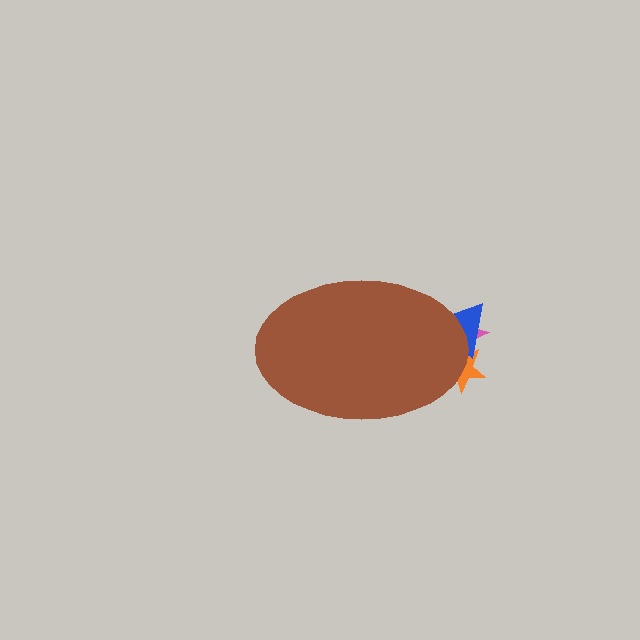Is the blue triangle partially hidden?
Yes, the blue triangle is partially hidden behind the brown ellipse.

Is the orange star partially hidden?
Yes, the orange star is partially hidden behind the brown ellipse.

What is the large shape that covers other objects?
A brown ellipse.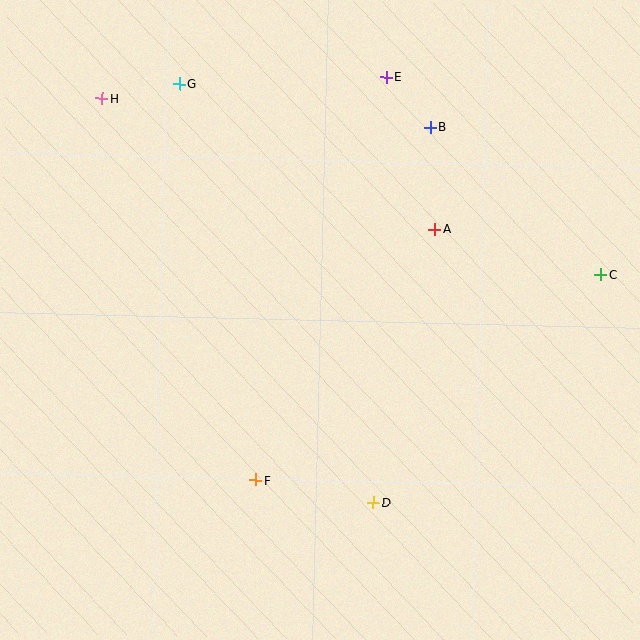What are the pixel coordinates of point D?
Point D is at (373, 503).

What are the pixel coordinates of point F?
Point F is at (256, 480).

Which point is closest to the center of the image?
Point A at (435, 229) is closest to the center.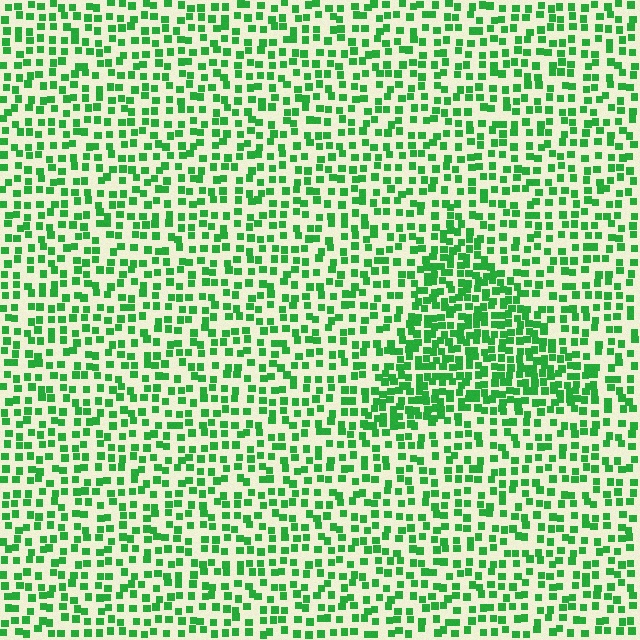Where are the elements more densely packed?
The elements are more densely packed inside the triangle boundary.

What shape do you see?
I see a triangle.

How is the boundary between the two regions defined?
The boundary is defined by a change in element density (approximately 1.9x ratio). All elements are the same color, size, and shape.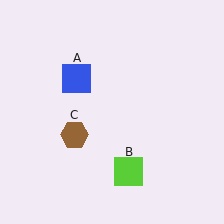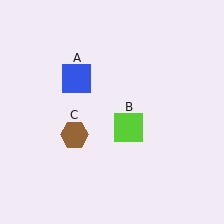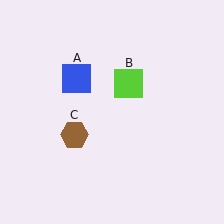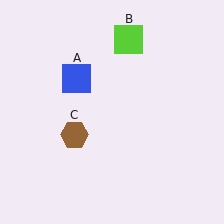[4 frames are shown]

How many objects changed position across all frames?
1 object changed position: lime square (object B).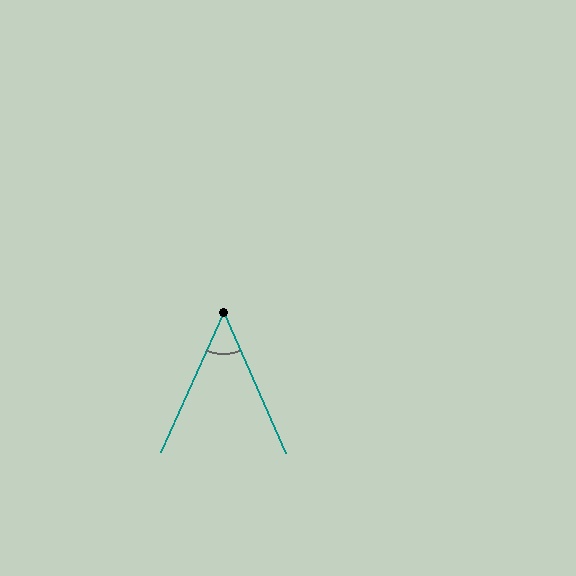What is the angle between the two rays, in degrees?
Approximately 48 degrees.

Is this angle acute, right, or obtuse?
It is acute.